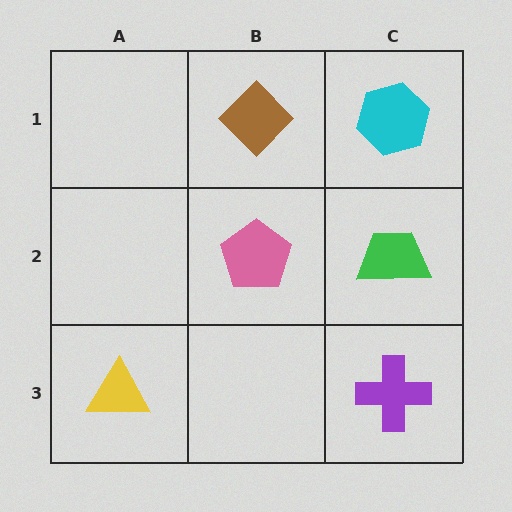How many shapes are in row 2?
2 shapes.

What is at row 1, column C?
A cyan hexagon.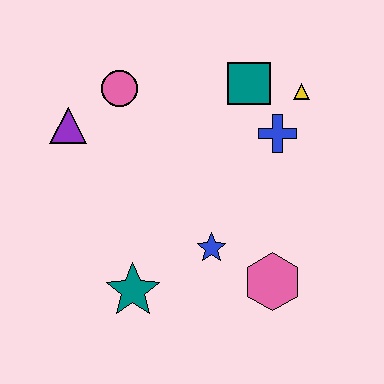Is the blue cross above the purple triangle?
No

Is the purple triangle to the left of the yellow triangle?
Yes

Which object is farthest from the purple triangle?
The pink hexagon is farthest from the purple triangle.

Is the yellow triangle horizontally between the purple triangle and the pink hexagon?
No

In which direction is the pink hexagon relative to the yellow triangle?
The pink hexagon is below the yellow triangle.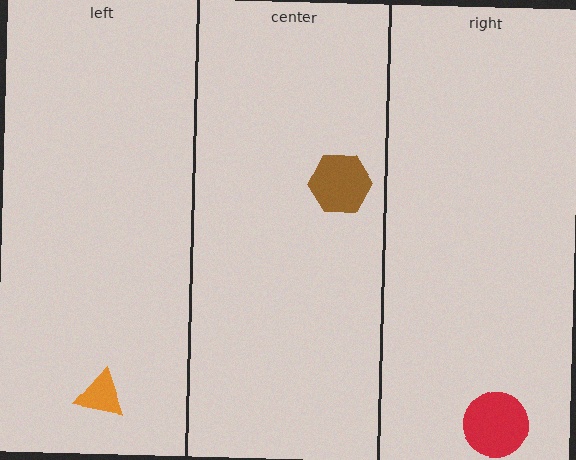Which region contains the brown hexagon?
The center region.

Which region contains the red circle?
The right region.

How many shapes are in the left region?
1.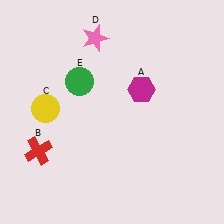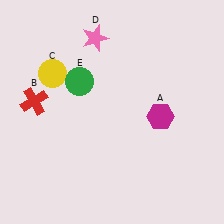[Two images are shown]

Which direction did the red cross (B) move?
The red cross (B) moved up.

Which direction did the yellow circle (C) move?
The yellow circle (C) moved up.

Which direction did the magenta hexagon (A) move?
The magenta hexagon (A) moved down.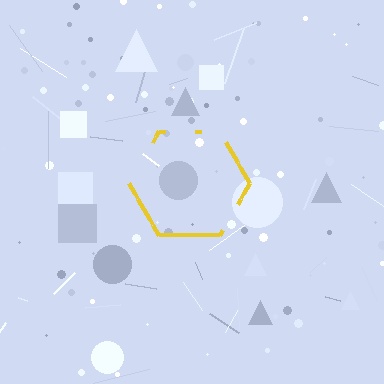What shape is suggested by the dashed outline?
The dashed outline suggests a hexagon.